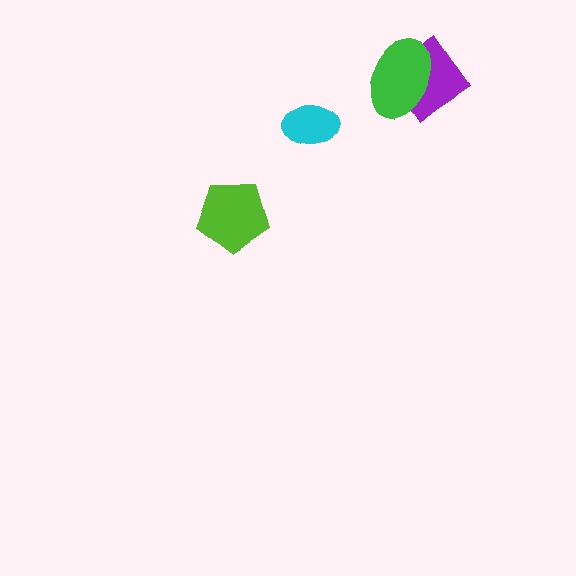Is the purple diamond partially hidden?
Yes, it is partially covered by another shape.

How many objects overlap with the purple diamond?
1 object overlaps with the purple diamond.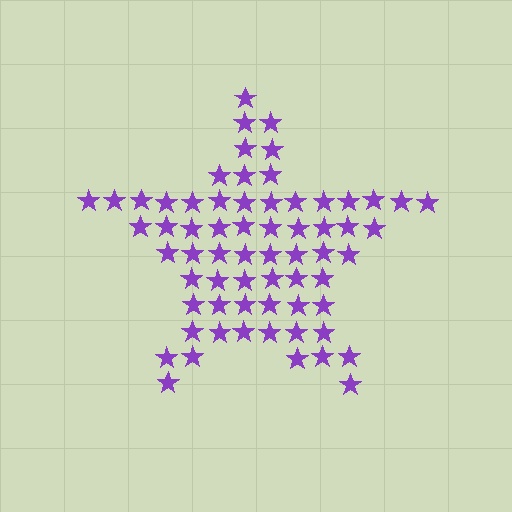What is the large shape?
The large shape is a star.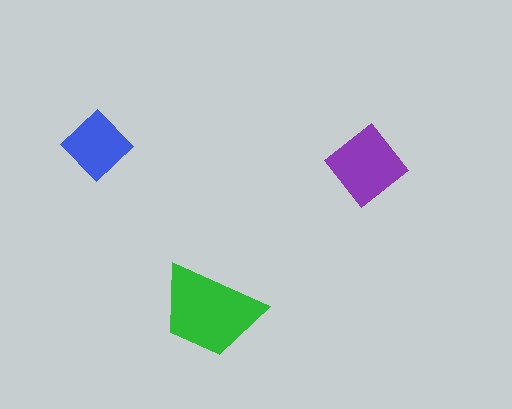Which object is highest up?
The blue diamond is topmost.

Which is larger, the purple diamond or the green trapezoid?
The green trapezoid.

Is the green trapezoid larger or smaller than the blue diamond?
Larger.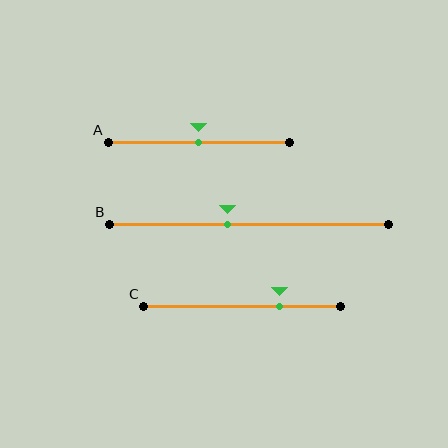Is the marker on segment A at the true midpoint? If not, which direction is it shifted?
Yes, the marker on segment A is at the true midpoint.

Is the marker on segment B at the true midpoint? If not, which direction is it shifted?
No, the marker on segment B is shifted to the left by about 8% of the segment length.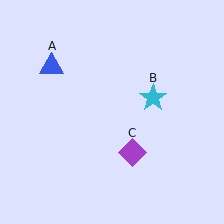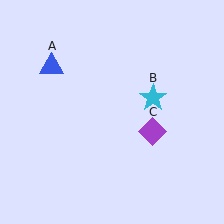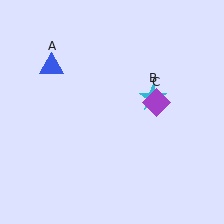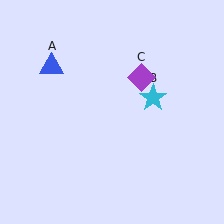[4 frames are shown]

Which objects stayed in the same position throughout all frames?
Blue triangle (object A) and cyan star (object B) remained stationary.